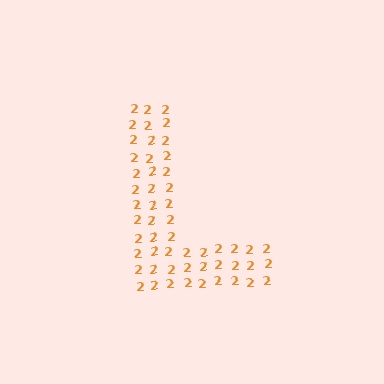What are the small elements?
The small elements are digit 2's.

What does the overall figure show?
The overall figure shows the letter L.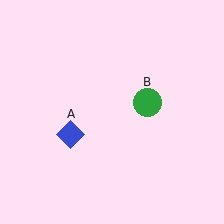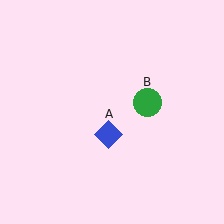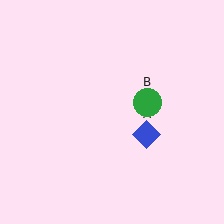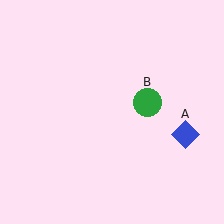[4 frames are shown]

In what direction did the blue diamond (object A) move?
The blue diamond (object A) moved right.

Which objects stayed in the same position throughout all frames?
Green circle (object B) remained stationary.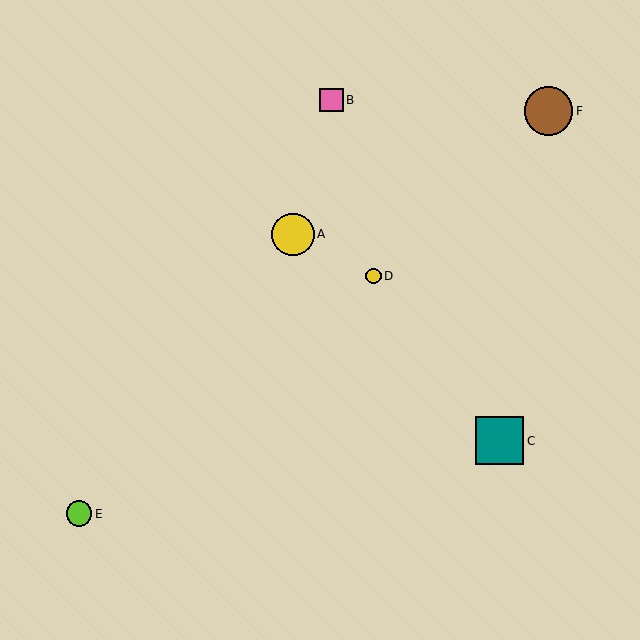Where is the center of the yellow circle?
The center of the yellow circle is at (293, 234).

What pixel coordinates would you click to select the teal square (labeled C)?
Click at (499, 441) to select the teal square C.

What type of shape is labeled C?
Shape C is a teal square.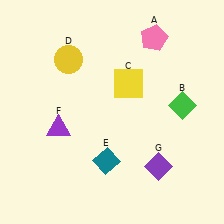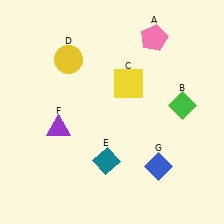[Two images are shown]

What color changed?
The diamond (G) changed from purple in Image 1 to blue in Image 2.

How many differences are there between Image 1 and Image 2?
There is 1 difference between the two images.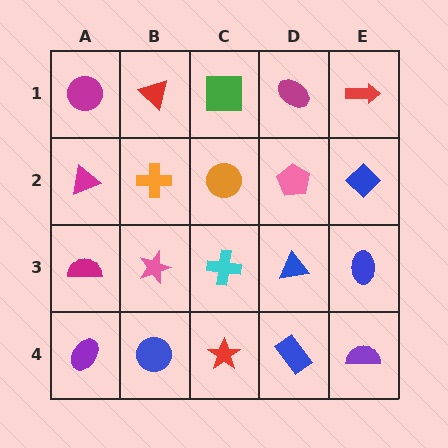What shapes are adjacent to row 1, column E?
A blue diamond (row 2, column E), a magenta ellipse (row 1, column D).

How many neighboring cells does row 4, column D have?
3.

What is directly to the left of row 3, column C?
A pink star.